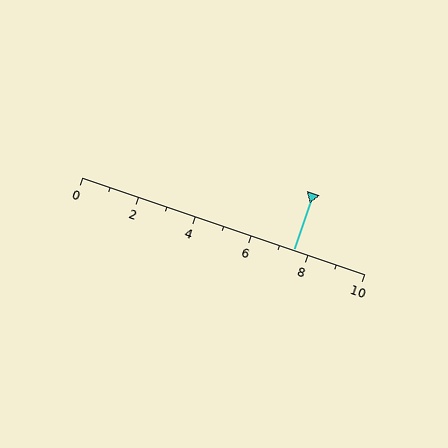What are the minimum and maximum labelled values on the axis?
The axis runs from 0 to 10.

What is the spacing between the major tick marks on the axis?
The major ticks are spaced 2 apart.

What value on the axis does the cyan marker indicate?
The marker indicates approximately 7.5.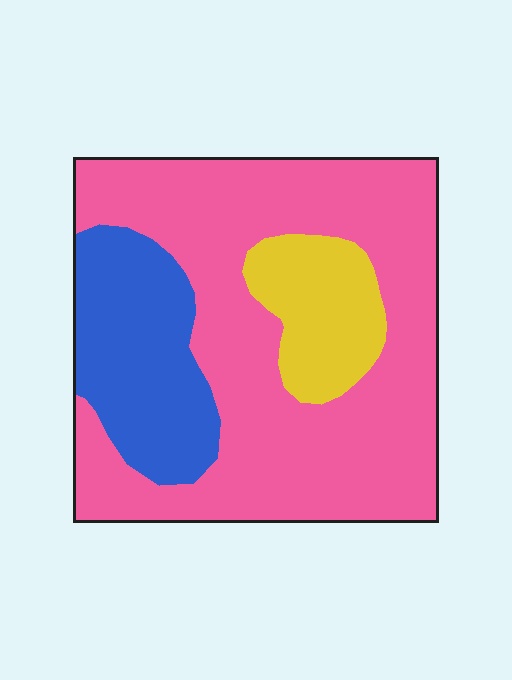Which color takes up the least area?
Yellow, at roughly 15%.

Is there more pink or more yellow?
Pink.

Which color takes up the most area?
Pink, at roughly 65%.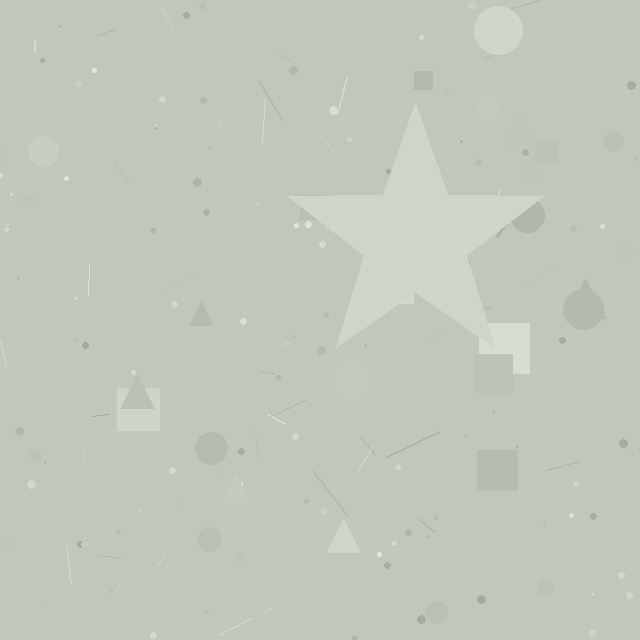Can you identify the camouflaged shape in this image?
The camouflaged shape is a star.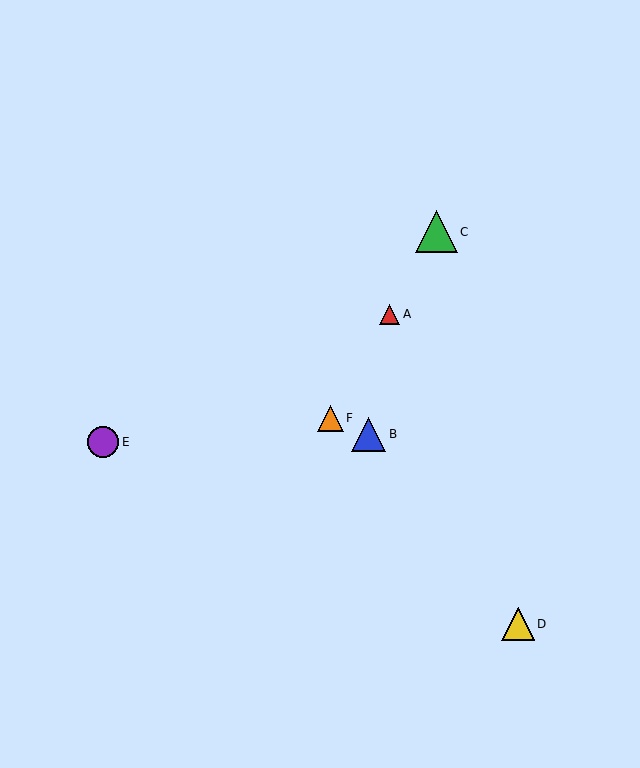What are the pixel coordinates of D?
Object D is at (518, 624).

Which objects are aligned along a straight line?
Objects A, C, F are aligned along a straight line.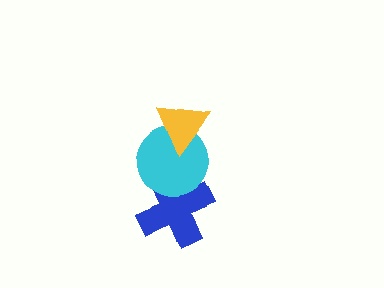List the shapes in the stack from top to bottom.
From top to bottom: the yellow triangle, the cyan circle, the blue cross.